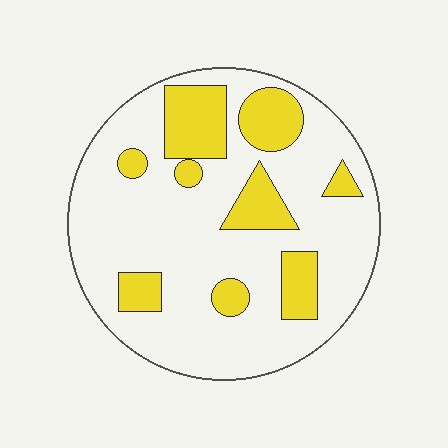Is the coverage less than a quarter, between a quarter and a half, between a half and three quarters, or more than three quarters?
Less than a quarter.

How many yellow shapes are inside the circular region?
9.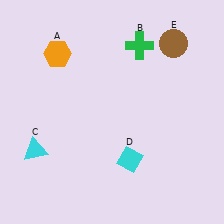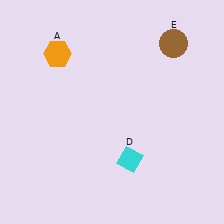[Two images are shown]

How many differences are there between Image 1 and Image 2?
There are 2 differences between the two images.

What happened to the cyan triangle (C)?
The cyan triangle (C) was removed in Image 2. It was in the bottom-left area of Image 1.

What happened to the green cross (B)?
The green cross (B) was removed in Image 2. It was in the top-right area of Image 1.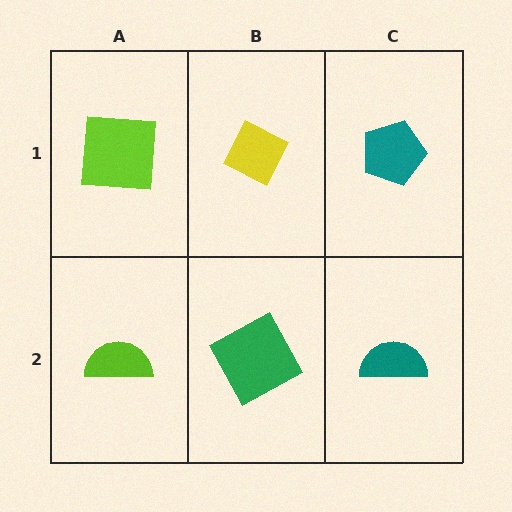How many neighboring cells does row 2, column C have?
2.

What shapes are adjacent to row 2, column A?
A lime square (row 1, column A), a green square (row 2, column B).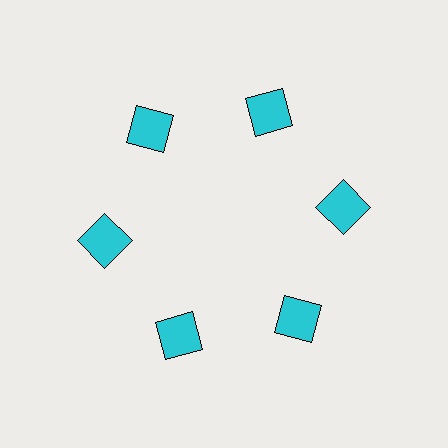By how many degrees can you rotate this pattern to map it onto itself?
The pattern maps onto itself every 60 degrees of rotation.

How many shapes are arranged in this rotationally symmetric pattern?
There are 6 shapes, arranged in 6 groups of 1.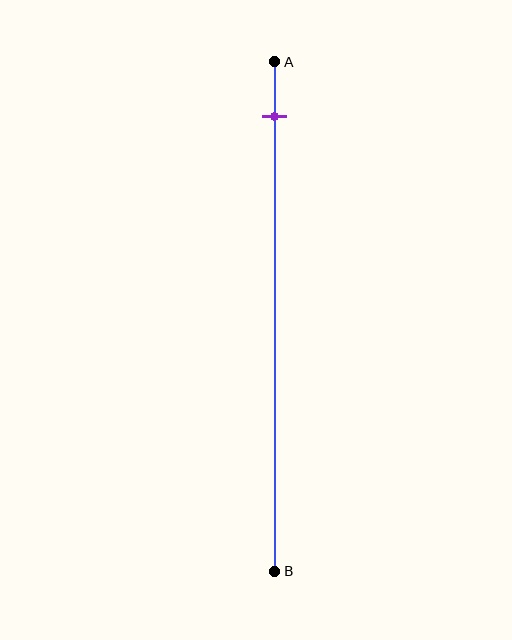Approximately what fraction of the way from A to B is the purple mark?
The purple mark is approximately 10% of the way from A to B.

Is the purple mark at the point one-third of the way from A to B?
No, the mark is at about 10% from A, not at the 33% one-third point.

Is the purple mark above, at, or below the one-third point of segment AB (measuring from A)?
The purple mark is above the one-third point of segment AB.